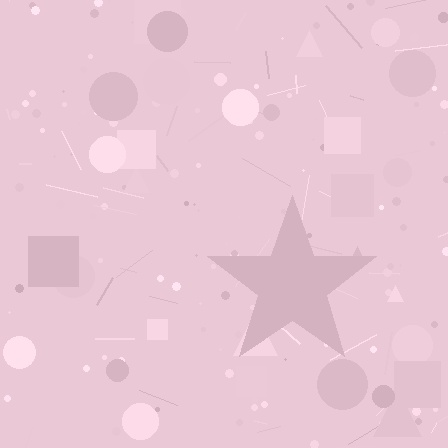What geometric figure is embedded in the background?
A star is embedded in the background.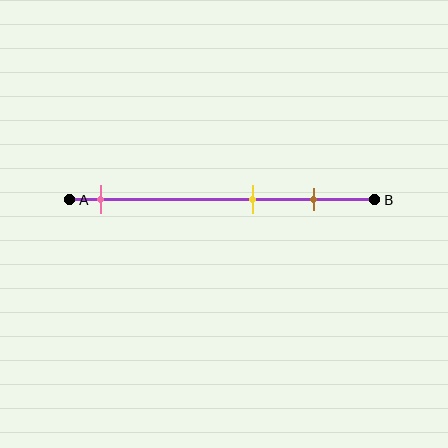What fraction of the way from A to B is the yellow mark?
The yellow mark is approximately 60% (0.6) of the way from A to B.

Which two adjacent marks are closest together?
The yellow and brown marks are the closest adjacent pair.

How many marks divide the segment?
There are 3 marks dividing the segment.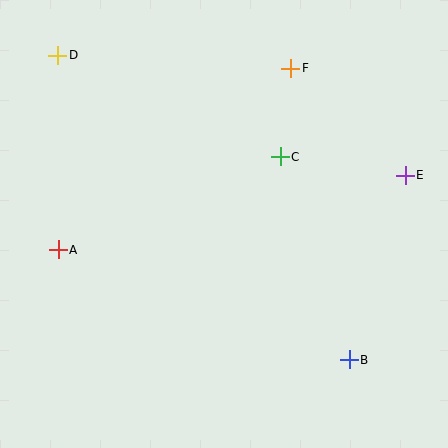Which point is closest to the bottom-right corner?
Point B is closest to the bottom-right corner.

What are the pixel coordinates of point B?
Point B is at (349, 360).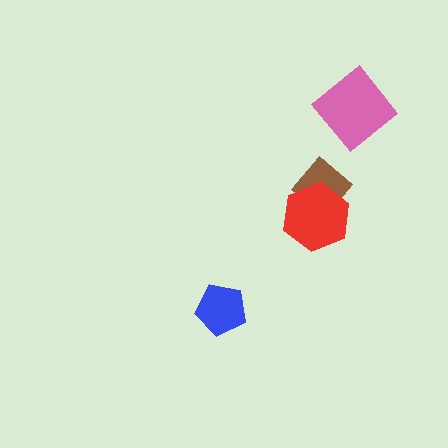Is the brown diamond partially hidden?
Yes, it is partially covered by another shape.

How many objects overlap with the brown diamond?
1 object overlaps with the brown diamond.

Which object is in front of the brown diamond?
The red hexagon is in front of the brown diamond.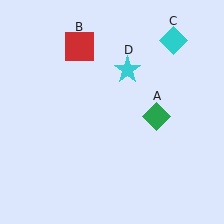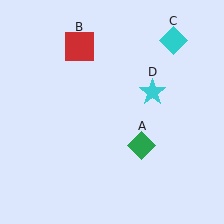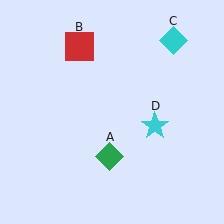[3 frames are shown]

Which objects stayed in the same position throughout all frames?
Red square (object B) and cyan diamond (object C) remained stationary.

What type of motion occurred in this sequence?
The green diamond (object A), cyan star (object D) rotated clockwise around the center of the scene.